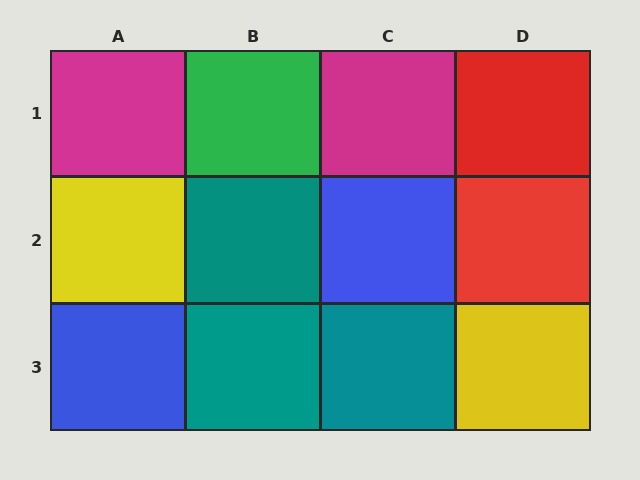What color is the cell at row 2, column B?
Teal.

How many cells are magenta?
2 cells are magenta.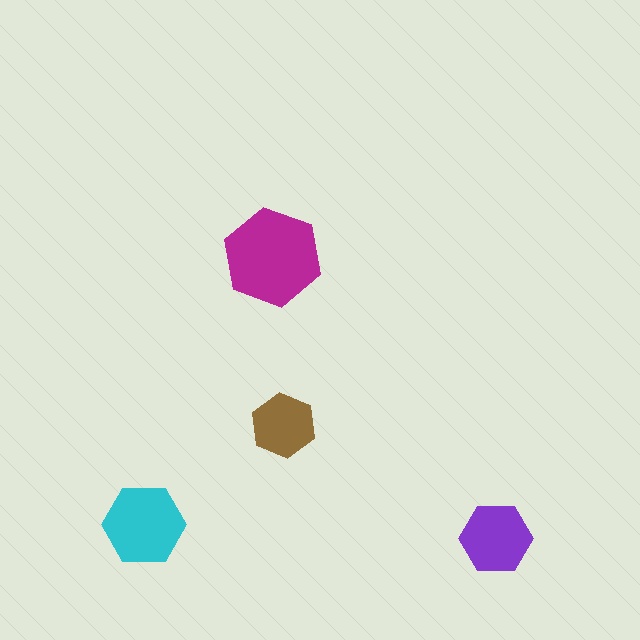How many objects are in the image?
There are 4 objects in the image.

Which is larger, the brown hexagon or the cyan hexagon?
The cyan one.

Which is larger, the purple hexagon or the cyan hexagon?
The cyan one.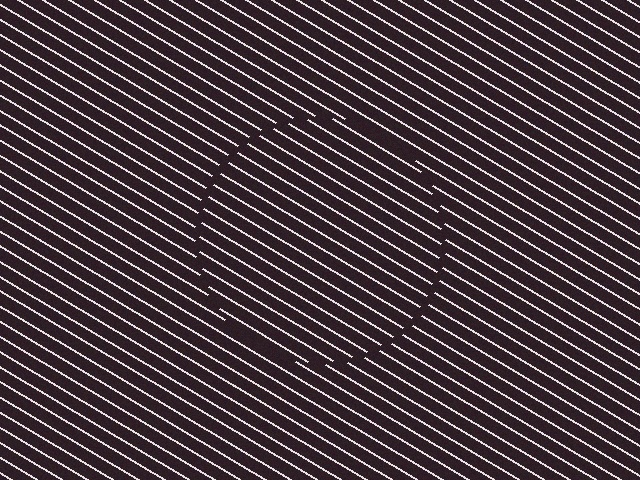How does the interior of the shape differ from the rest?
The interior of the shape contains the same grating, shifted by half a period — the contour is defined by the phase discontinuity where line-ends from the inner and outer gratings abut.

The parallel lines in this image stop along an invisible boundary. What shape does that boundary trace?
An illusory circle. The interior of the shape contains the same grating, shifted by half a period — the contour is defined by the phase discontinuity where line-ends from the inner and outer gratings abut.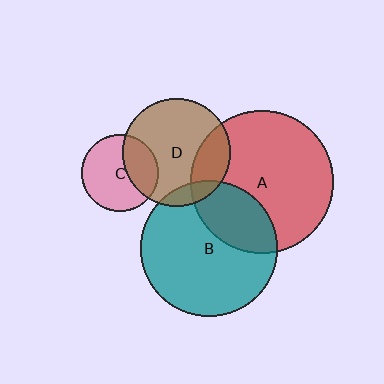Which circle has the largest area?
Circle A (red).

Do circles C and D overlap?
Yes.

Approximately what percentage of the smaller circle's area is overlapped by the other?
Approximately 35%.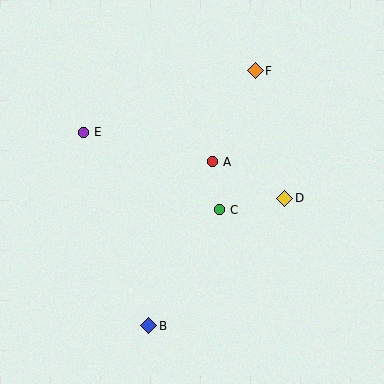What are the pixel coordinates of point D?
Point D is at (285, 198).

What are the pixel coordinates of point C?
Point C is at (220, 210).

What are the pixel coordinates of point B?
Point B is at (149, 326).